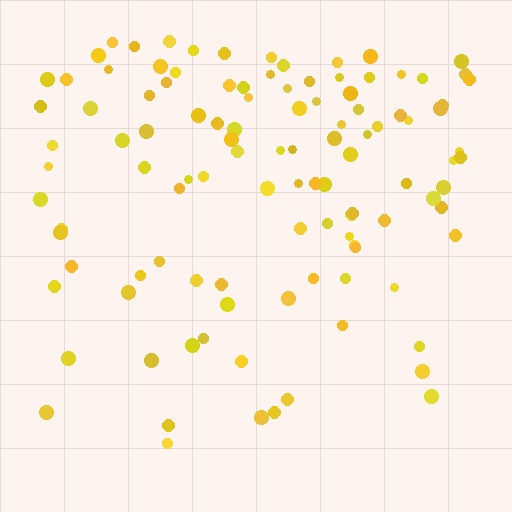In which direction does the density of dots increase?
From bottom to top, with the top side densest.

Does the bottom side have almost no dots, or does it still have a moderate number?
Still a moderate number, just noticeably fewer than the top.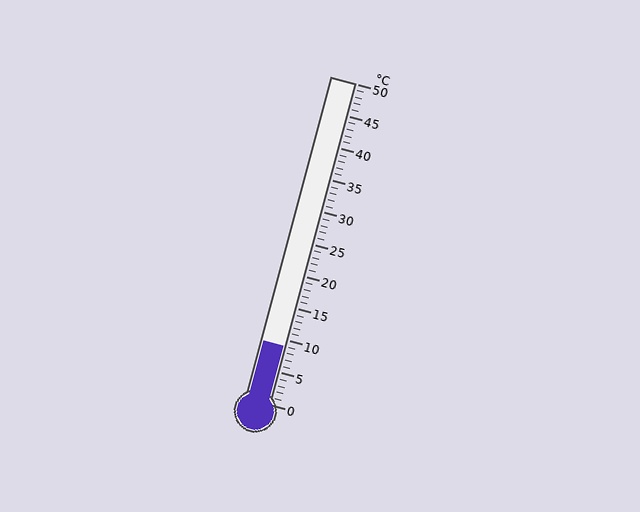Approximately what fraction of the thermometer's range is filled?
The thermometer is filled to approximately 20% of its range.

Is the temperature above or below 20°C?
The temperature is below 20°C.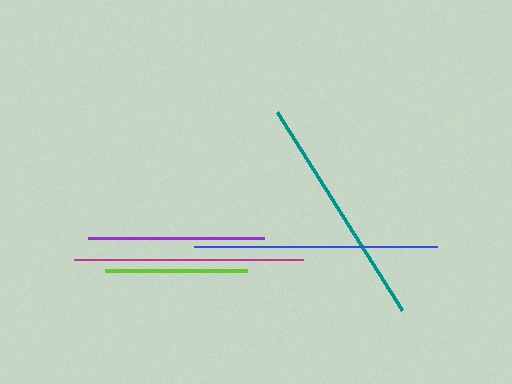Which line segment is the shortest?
The lime line is the shortest at approximately 142 pixels.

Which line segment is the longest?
The blue line is the longest at approximately 243 pixels.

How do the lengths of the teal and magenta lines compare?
The teal and magenta lines are approximately the same length.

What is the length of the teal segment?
The teal segment is approximately 234 pixels long.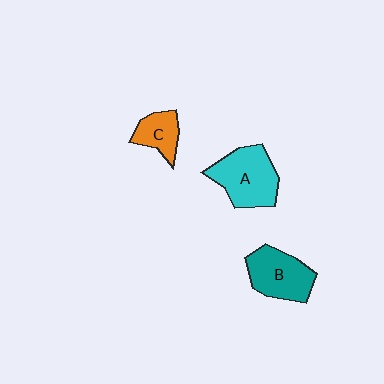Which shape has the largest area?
Shape A (cyan).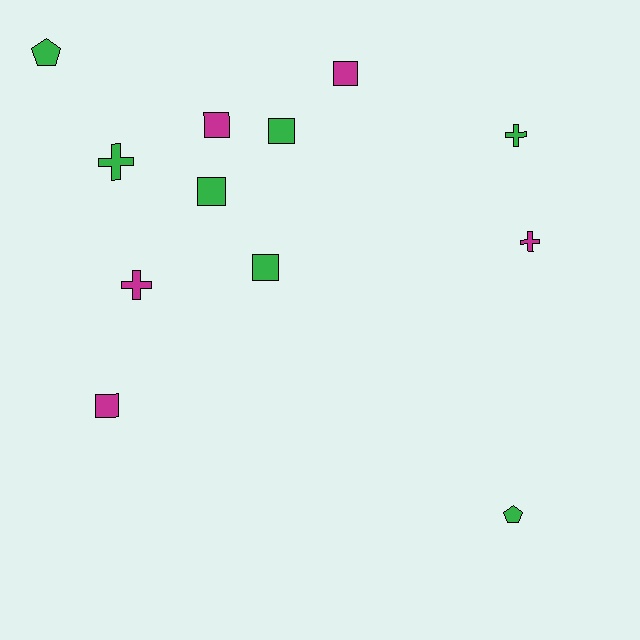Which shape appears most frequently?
Square, with 6 objects.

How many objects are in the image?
There are 12 objects.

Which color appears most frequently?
Green, with 7 objects.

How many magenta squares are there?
There are 3 magenta squares.